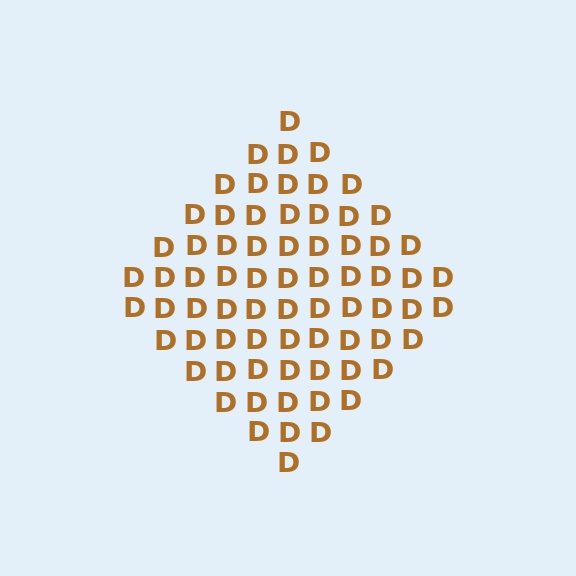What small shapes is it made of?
It is made of small letter D's.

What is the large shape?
The large shape is a diamond.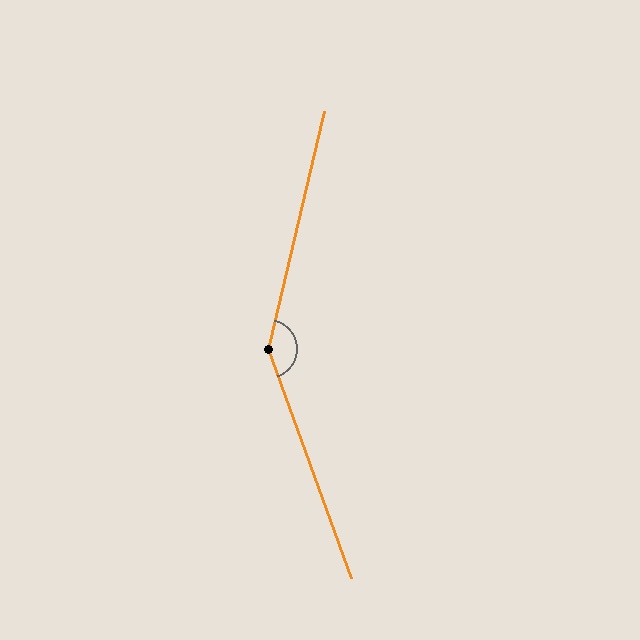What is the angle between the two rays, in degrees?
Approximately 147 degrees.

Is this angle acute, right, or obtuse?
It is obtuse.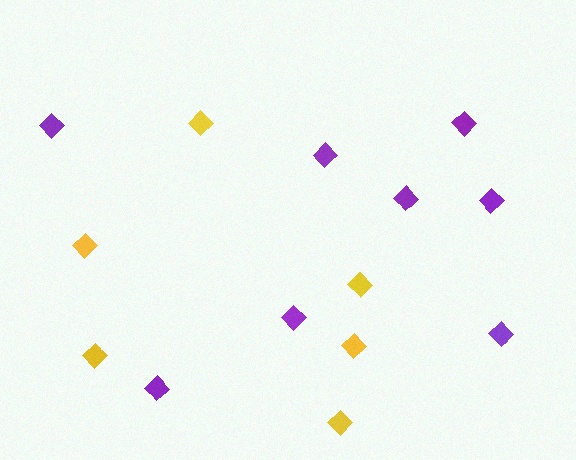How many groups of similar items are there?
There are 2 groups: one group of purple diamonds (8) and one group of yellow diamonds (6).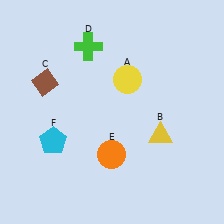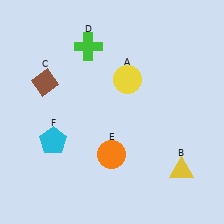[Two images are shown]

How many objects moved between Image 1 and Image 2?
1 object moved between the two images.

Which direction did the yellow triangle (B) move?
The yellow triangle (B) moved down.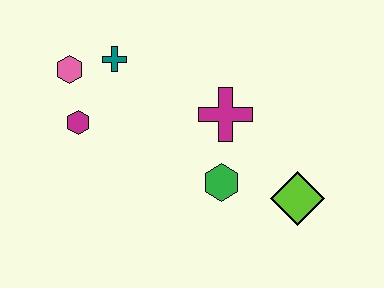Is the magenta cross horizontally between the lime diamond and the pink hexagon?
Yes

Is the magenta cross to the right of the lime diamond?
No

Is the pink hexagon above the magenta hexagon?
Yes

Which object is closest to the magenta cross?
The green hexagon is closest to the magenta cross.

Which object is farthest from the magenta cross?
The pink hexagon is farthest from the magenta cross.